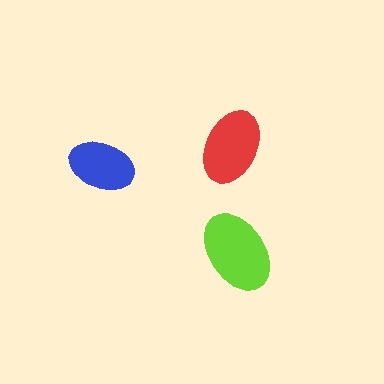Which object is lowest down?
The lime ellipse is bottommost.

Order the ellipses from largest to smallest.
the lime one, the red one, the blue one.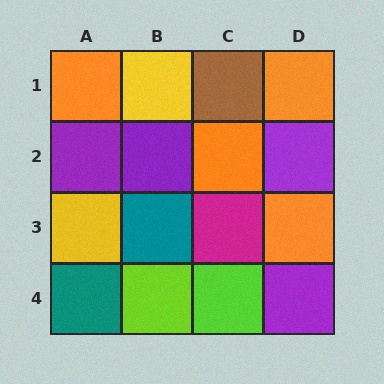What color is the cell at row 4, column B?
Lime.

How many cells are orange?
4 cells are orange.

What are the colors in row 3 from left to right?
Yellow, teal, magenta, orange.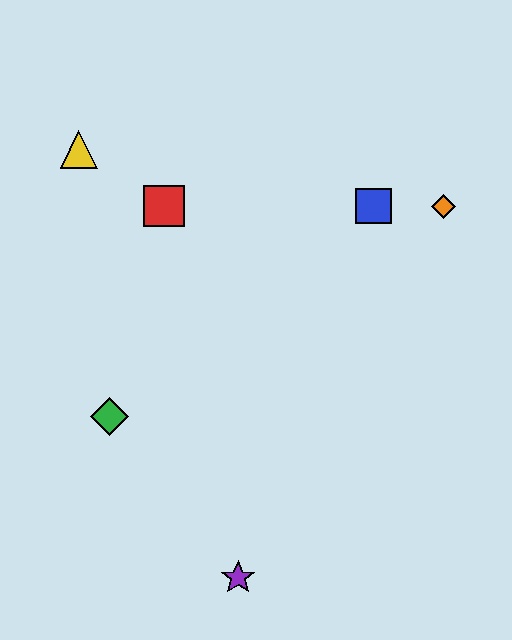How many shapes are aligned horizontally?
3 shapes (the red square, the blue square, the orange diamond) are aligned horizontally.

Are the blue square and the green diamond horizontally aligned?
No, the blue square is at y≈206 and the green diamond is at y≈416.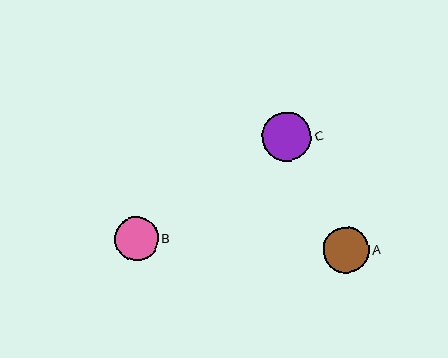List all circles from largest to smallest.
From largest to smallest: C, A, B.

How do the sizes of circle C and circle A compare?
Circle C and circle A are approximately the same size.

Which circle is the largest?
Circle C is the largest with a size of approximately 49 pixels.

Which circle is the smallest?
Circle B is the smallest with a size of approximately 44 pixels.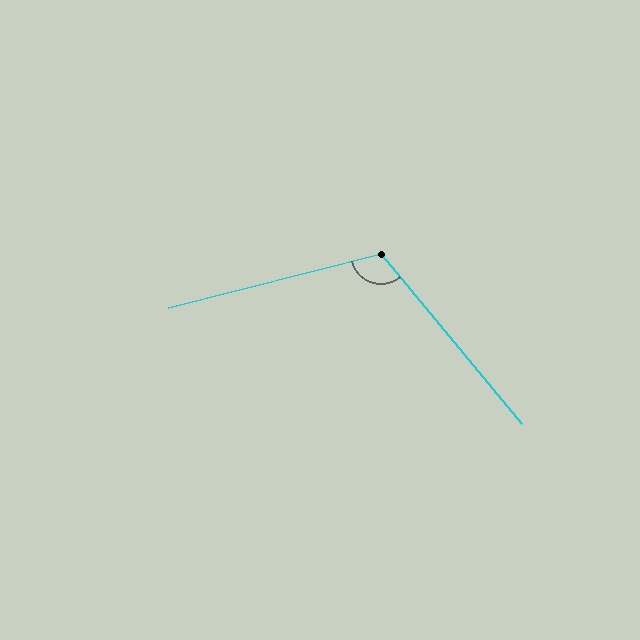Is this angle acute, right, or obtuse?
It is obtuse.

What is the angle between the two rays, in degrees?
Approximately 115 degrees.